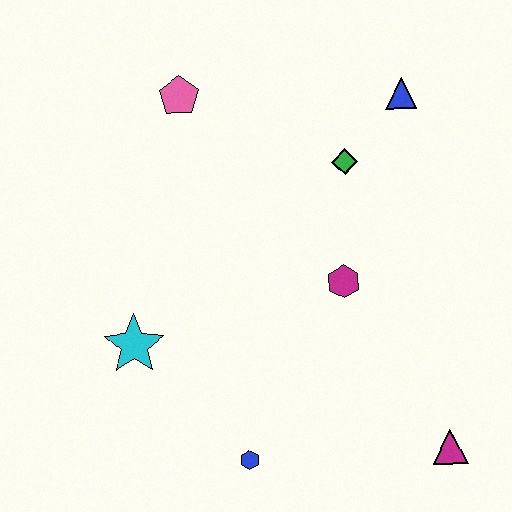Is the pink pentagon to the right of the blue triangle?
No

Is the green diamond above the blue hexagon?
Yes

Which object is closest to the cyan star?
The blue hexagon is closest to the cyan star.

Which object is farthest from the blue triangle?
The blue hexagon is farthest from the blue triangle.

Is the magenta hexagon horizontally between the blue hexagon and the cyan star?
No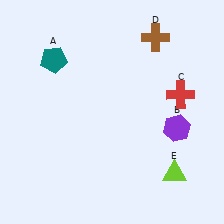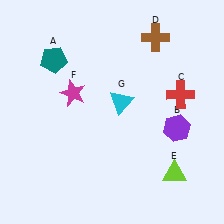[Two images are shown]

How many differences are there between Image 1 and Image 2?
There are 2 differences between the two images.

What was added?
A magenta star (F), a cyan triangle (G) were added in Image 2.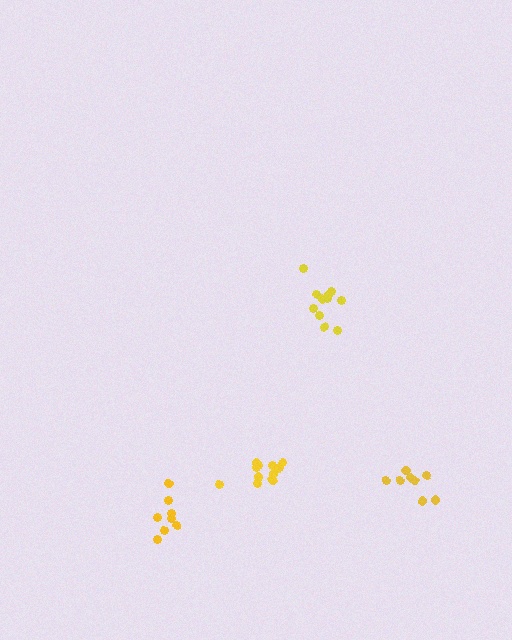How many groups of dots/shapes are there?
There are 4 groups.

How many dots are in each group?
Group 1: 12 dots, Group 2: 11 dots, Group 3: 8 dots, Group 4: 8 dots (39 total).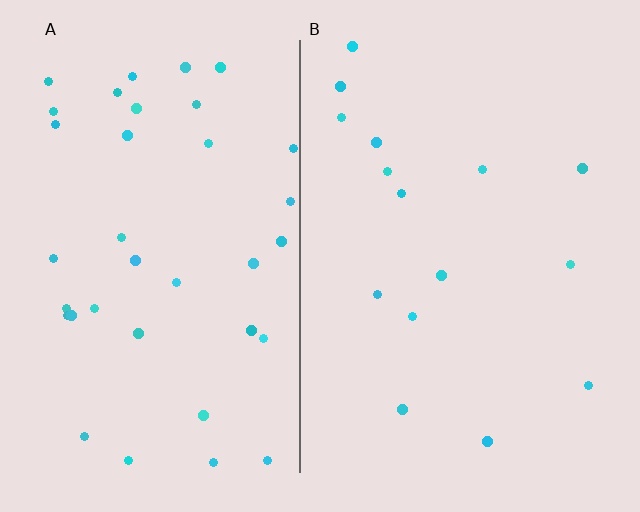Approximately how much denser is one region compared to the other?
Approximately 2.4× — region A over region B.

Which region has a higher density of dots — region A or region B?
A (the left).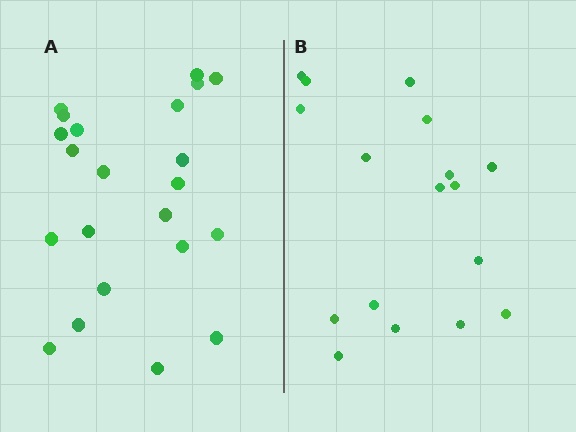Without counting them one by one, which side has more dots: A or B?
Region A (the left region) has more dots.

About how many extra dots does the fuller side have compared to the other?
Region A has about 5 more dots than region B.